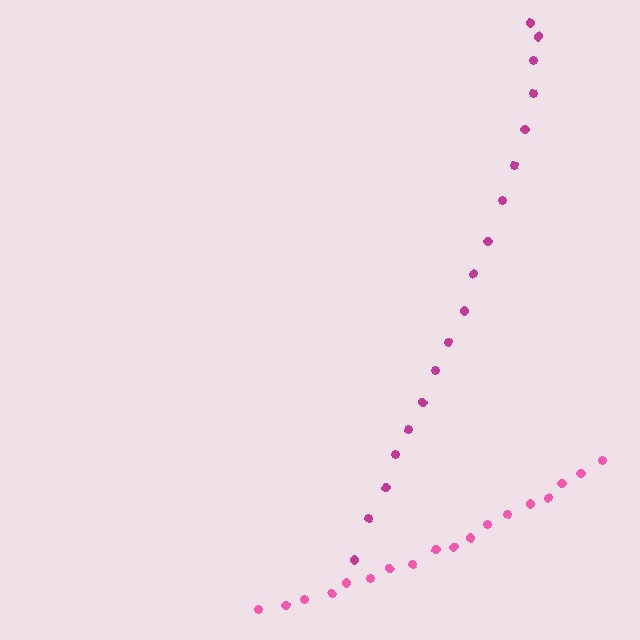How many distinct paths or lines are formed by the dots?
There are 2 distinct paths.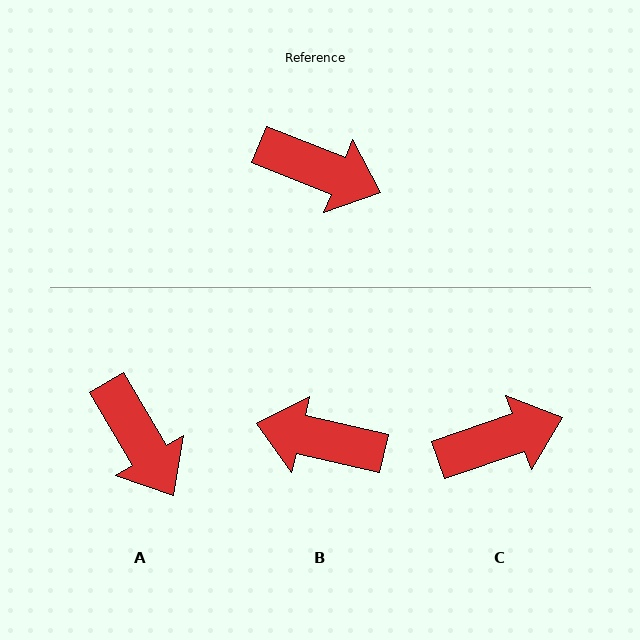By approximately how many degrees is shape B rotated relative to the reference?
Approximately 172 degrees clockwise.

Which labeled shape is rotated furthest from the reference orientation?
B, about 172 degrees away.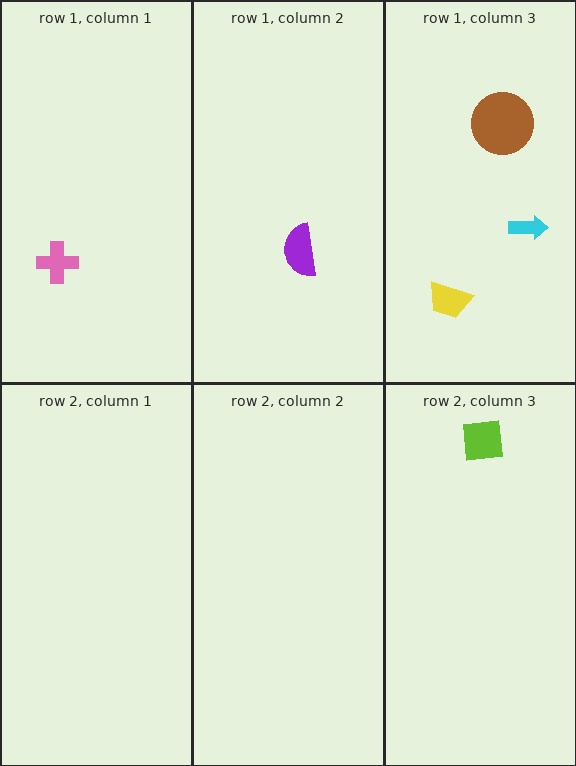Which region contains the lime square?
The row 2, column 3 region.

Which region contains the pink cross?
The row 1, column 1 region.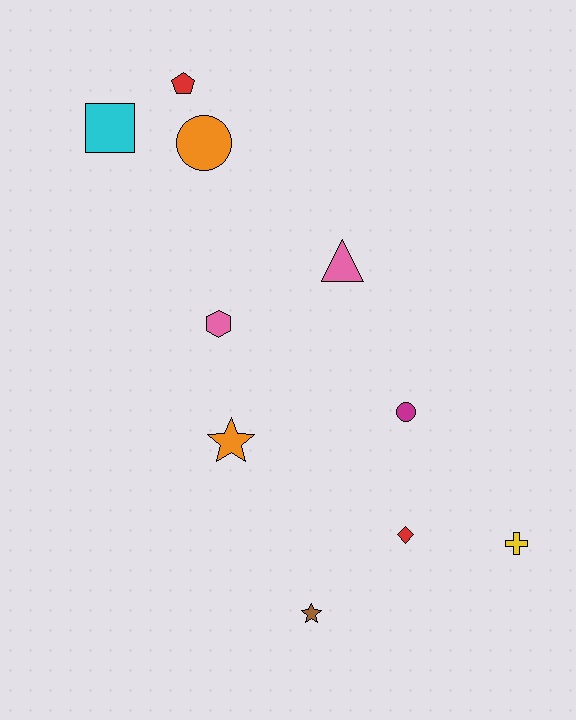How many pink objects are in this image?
There are 2 pink objects.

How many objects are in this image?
There are 10 objects.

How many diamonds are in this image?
There is 1 diamond.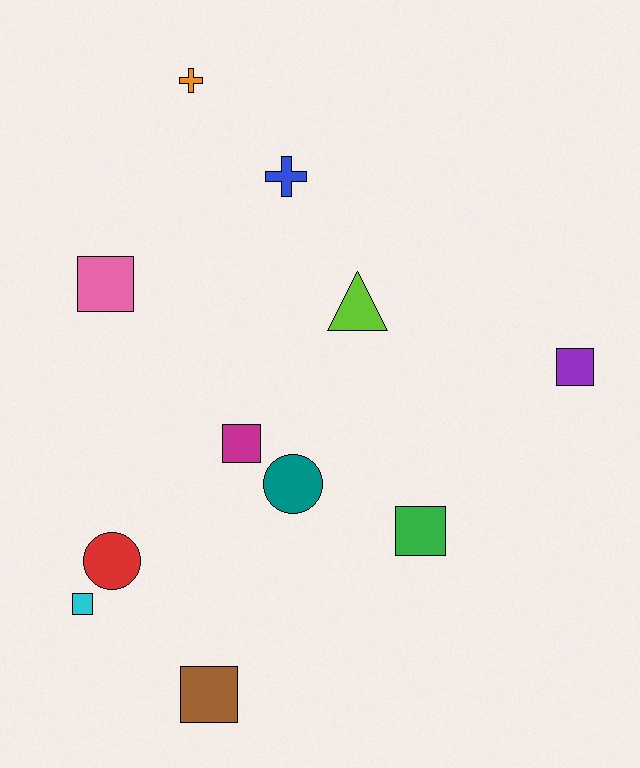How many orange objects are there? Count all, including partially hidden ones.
There is 1 orange object.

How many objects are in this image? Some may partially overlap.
There are 11 objects.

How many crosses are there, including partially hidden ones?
There are 2 crosses.